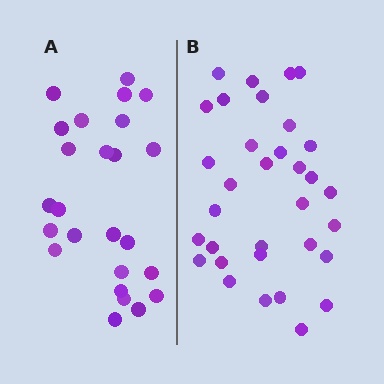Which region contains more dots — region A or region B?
Region B (the right region) has more dots.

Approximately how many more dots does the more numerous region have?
Region B has roughly 8 or so more dots than region A.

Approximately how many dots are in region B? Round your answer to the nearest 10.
About 30 dots. (The exact count is 33, which rounds to 30.)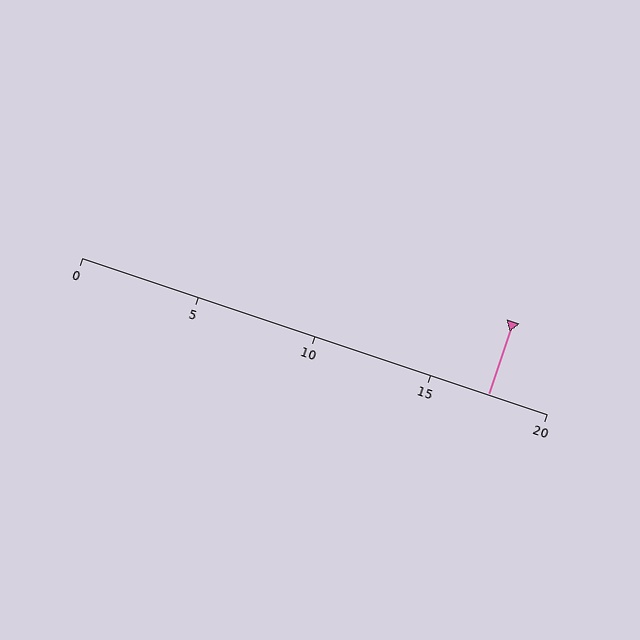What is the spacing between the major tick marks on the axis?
The major ticks are spaced 5 apart.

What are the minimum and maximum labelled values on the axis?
The axis runs from 0 to 20.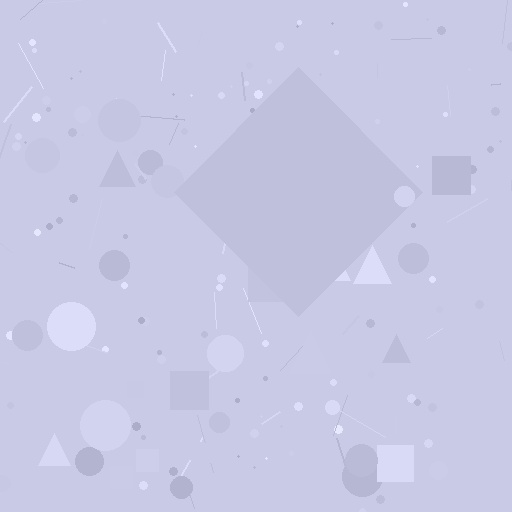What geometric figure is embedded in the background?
A diamond is embedded in the background.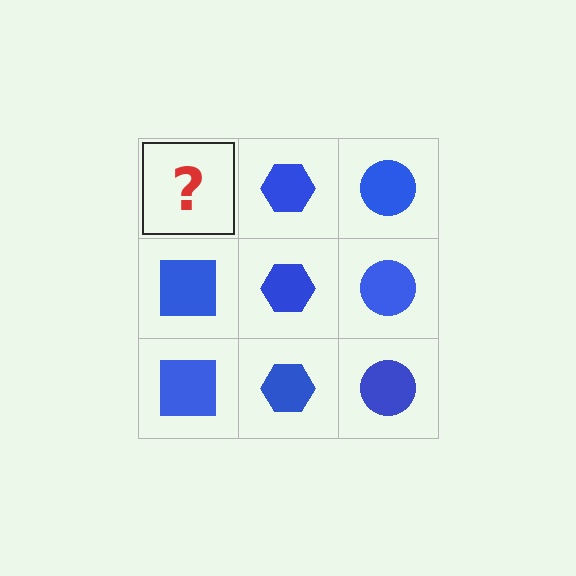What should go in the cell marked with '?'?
The missing cell should contain a blue square.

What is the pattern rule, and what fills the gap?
The rule is that each column has a consistent shape. The gap should be filled with a blue square.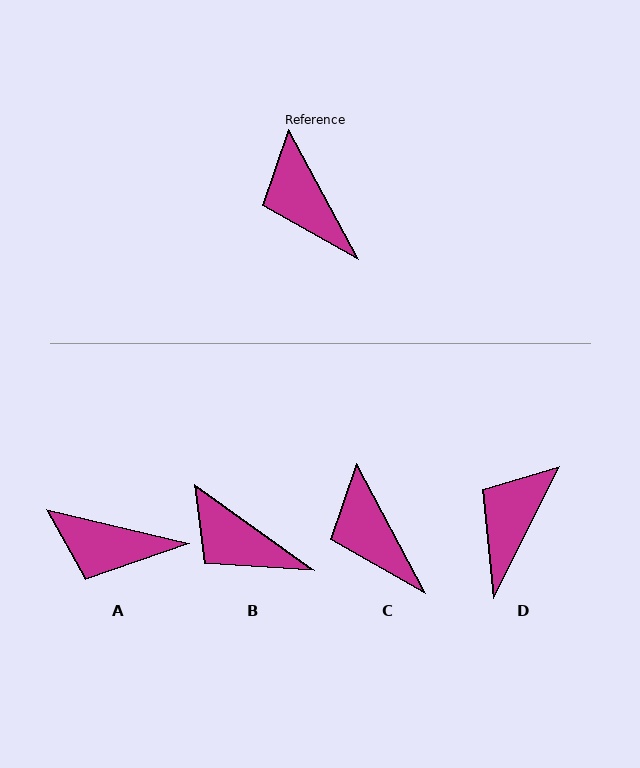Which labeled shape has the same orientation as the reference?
C.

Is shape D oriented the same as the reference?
No, it is off by about 54 degrees.